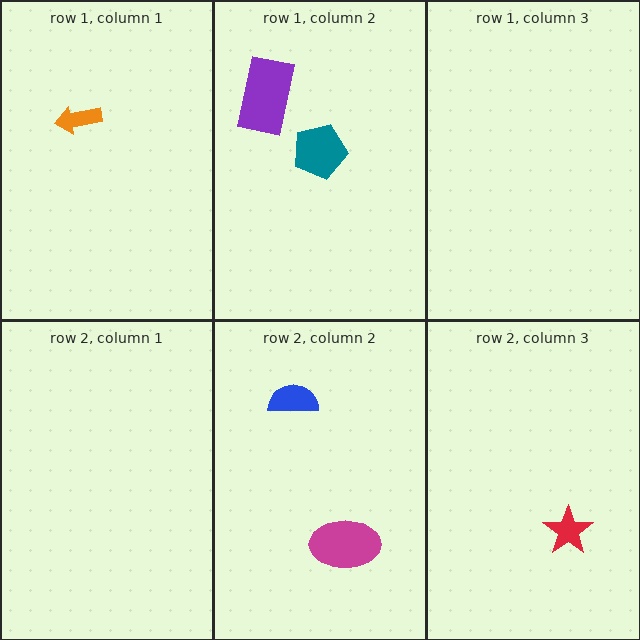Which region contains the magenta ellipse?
The row 2, column 2 region.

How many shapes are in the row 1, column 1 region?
1.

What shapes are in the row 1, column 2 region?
The teal pentagon, the purple rectangle.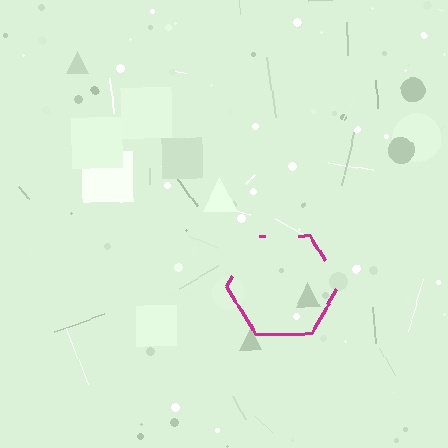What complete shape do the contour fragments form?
The contour fragments form a hexagon.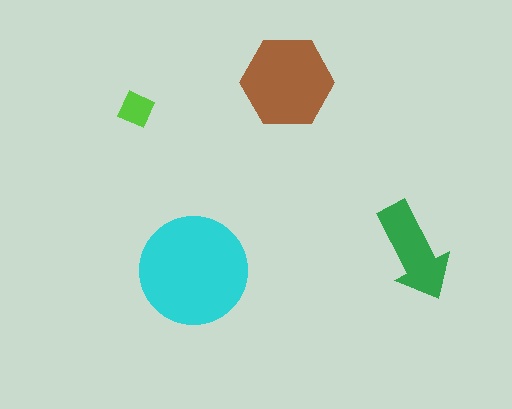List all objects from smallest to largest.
The lime diamond, the green arrow, the brown hexagon, the cyan circle.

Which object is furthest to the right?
The green arrow is rightmost.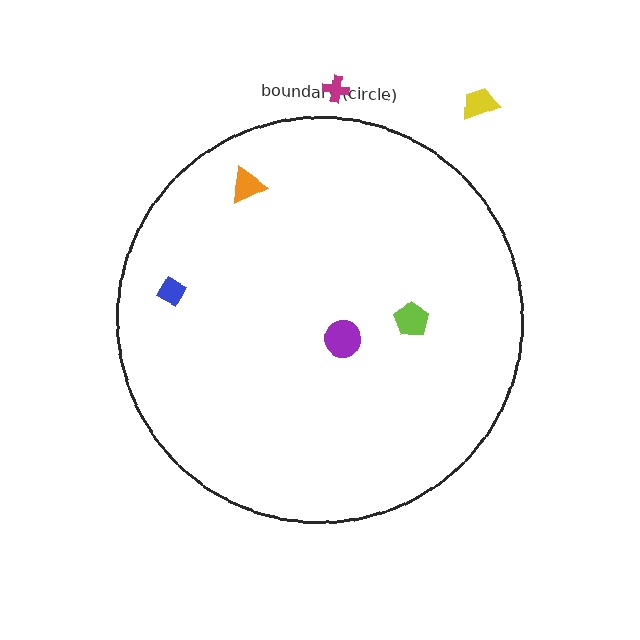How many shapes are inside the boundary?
4 inside, 2 outside.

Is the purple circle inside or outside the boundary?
Inside.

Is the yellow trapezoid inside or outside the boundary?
Outside.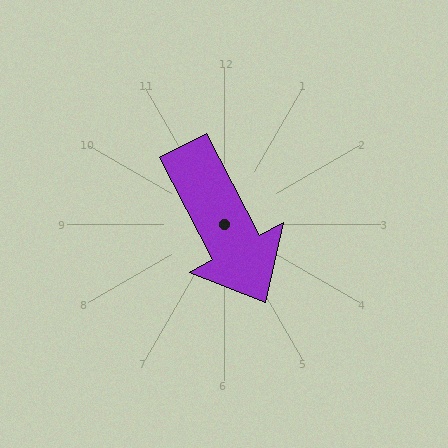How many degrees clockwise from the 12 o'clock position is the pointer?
Approximately 152 degrees.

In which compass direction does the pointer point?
Southeast.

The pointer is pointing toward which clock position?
Roughly 5 o'clock.